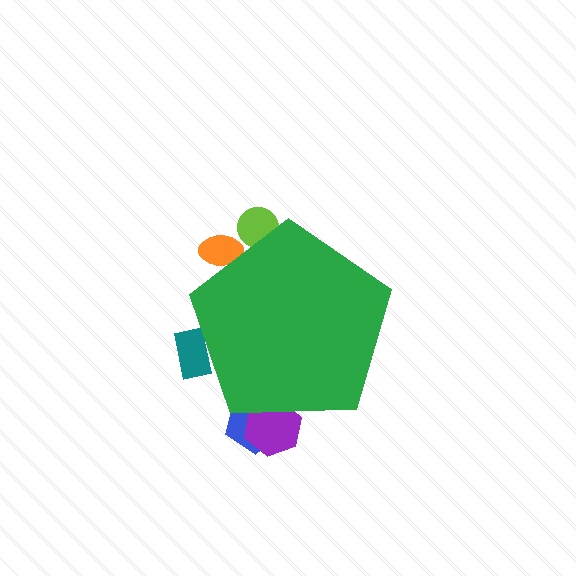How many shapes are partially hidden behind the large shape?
5 shapes are partially hidden.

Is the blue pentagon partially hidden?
Yes, the blue pentagon is partially hidden behind the green pentagon.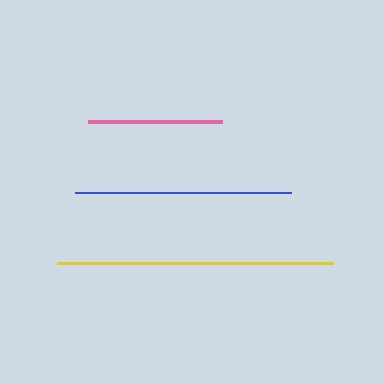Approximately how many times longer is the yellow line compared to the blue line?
The yellow line is approximately 1.3 times the length of the blue line.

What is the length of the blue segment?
The blue segment is approximately 215 pixels long.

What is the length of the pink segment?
The pink segment is approximately 134 pixels long.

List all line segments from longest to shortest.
From longest to shortest: yellow, blue, pink.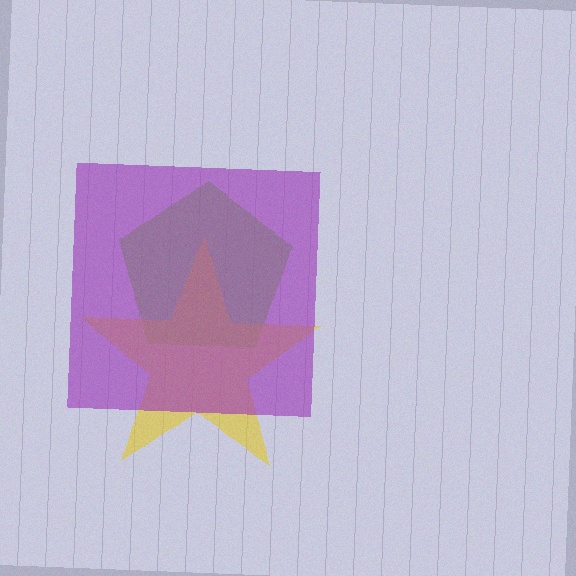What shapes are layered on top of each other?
The layered shapes are: a lime pentagon, a yellow star, a purple square.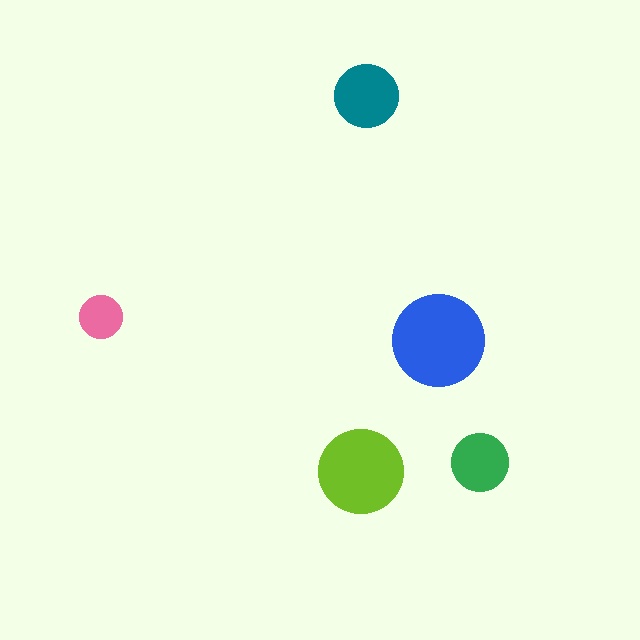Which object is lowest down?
The lime circle is bottommost.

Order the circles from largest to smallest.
the blue one, the lime one, the teal one, the green one, the pink one.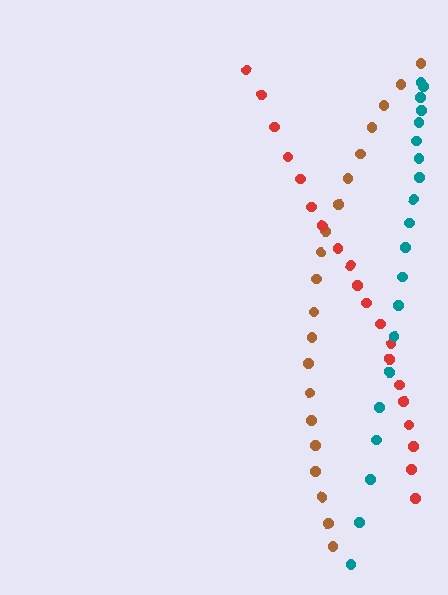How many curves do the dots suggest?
There are 3 distinct paths.